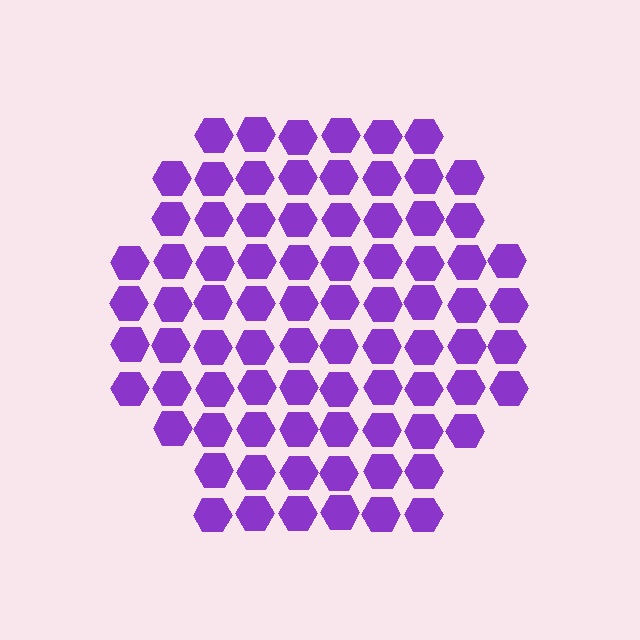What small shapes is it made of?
It is made of small hexagons.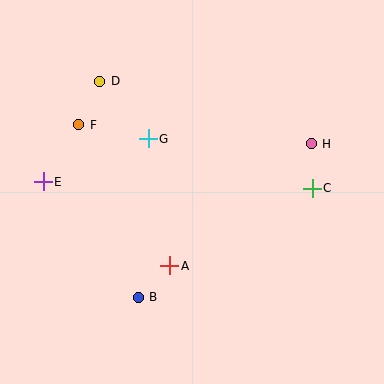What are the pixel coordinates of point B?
Point B is at (138, 297).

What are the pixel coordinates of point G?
Point G is at (148, 139).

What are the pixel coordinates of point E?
Point E is at (43, 182).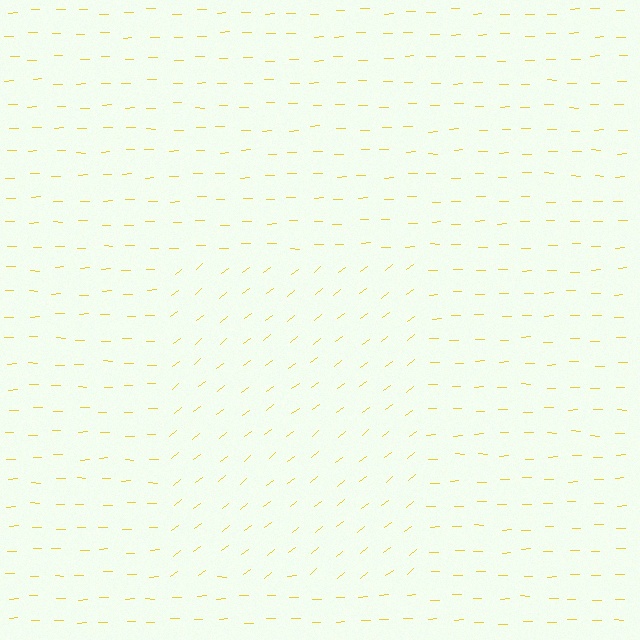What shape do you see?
I see a rectangle.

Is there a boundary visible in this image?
Yes, there is a texture boundary formed by a change in line orientation.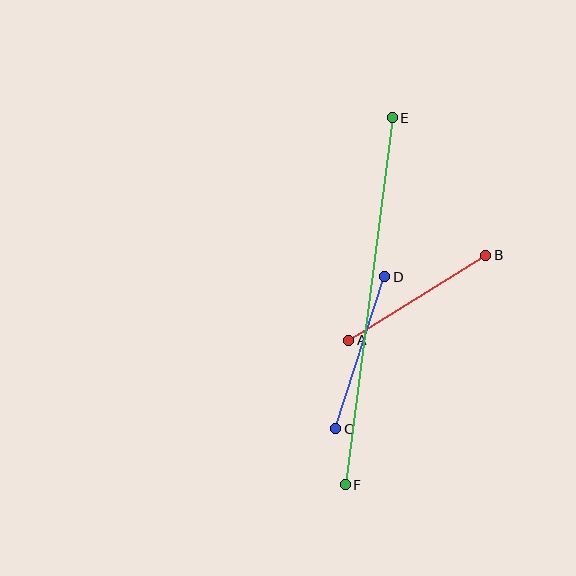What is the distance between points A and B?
The distance is approximately 161 pixels.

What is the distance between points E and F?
The distance is approximately 370 pixels.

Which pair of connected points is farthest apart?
Points E and F are farthest apart.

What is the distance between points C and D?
The distance is approximately 160 pixels.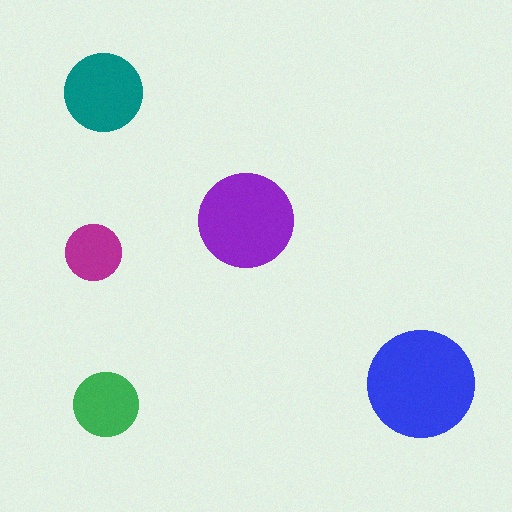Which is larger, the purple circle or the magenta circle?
The purple one.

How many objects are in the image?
There are 5 objects in the image.